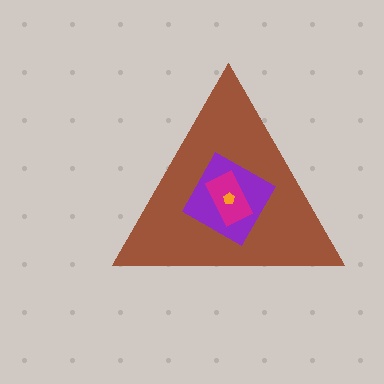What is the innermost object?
The orange pentagon.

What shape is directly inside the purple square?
The magenta rectangle.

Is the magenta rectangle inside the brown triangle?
Yes.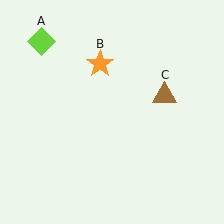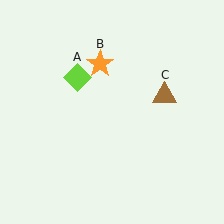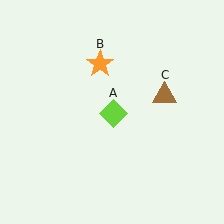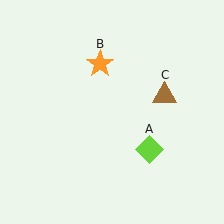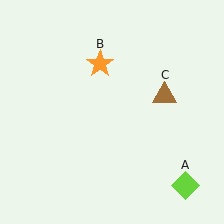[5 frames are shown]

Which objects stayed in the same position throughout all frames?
Orange star (object B) and brown triangle (object C) remained stationary.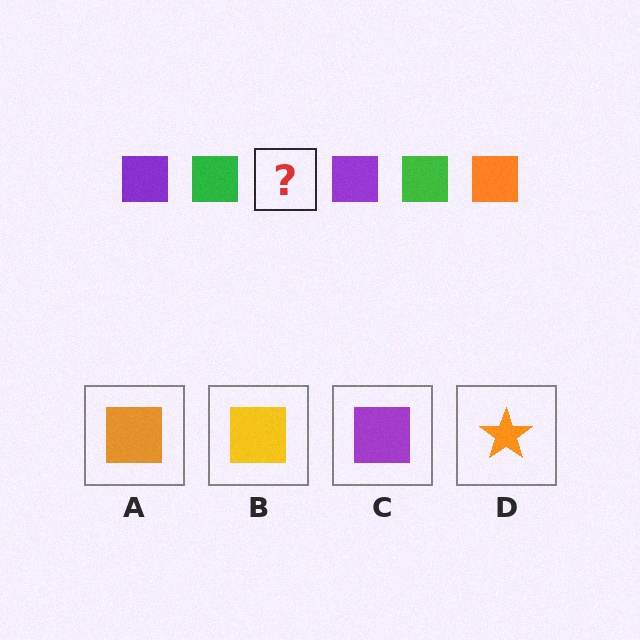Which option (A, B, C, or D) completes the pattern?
A.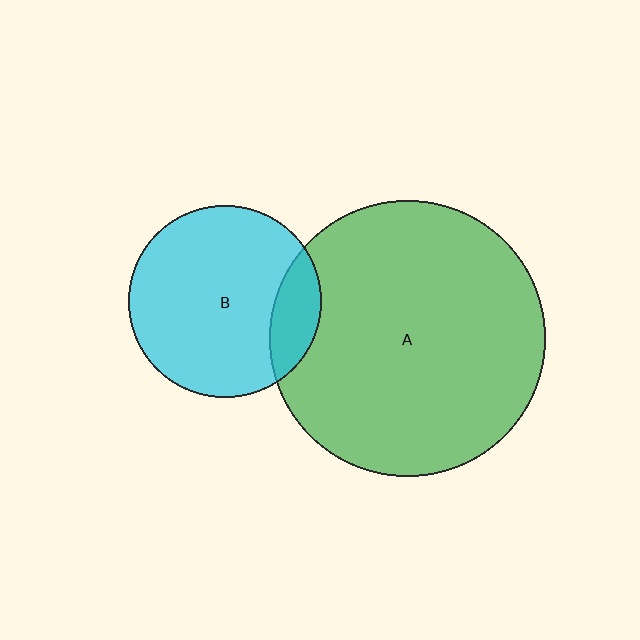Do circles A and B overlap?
Yes.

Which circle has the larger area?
Circle A (green).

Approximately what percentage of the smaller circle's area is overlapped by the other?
Approximately 15%.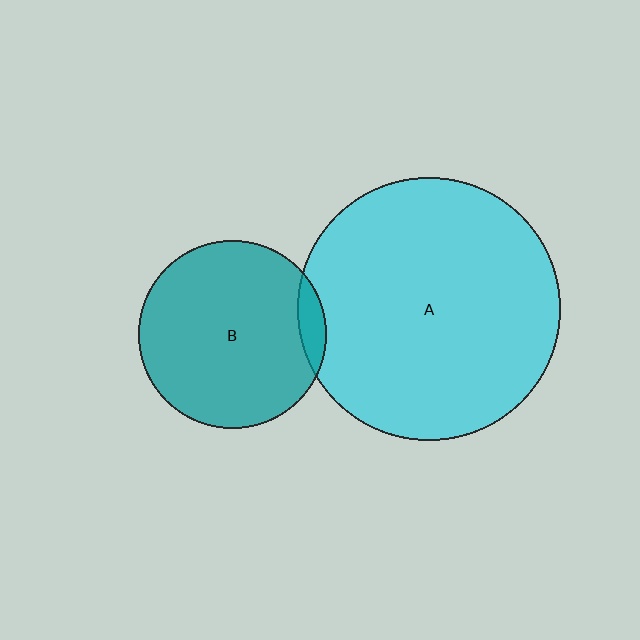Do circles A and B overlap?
Yes.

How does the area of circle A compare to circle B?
Approximately 2.0 times.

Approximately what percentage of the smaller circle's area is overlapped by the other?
Approximately 5%.